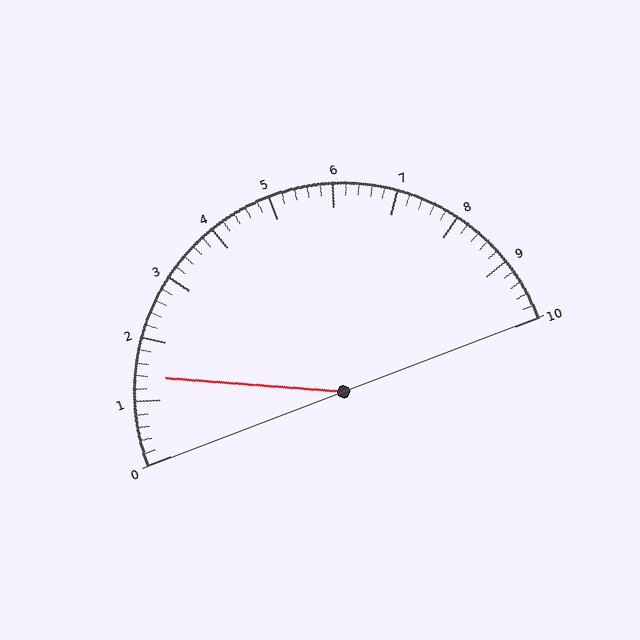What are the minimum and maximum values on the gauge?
The gauge ranges from 0 to 10.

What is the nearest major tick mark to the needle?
The nearest major tick mark is 1.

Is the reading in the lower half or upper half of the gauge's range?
The reading is in the lower half of the range (0 to 10).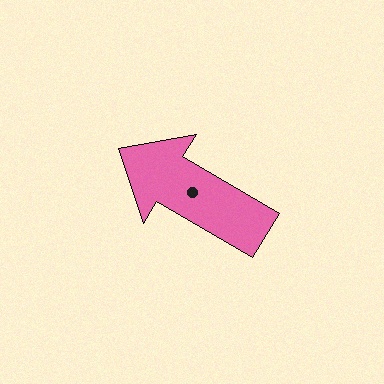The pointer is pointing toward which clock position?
Roughly 10 o'clock.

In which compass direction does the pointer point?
Northwest.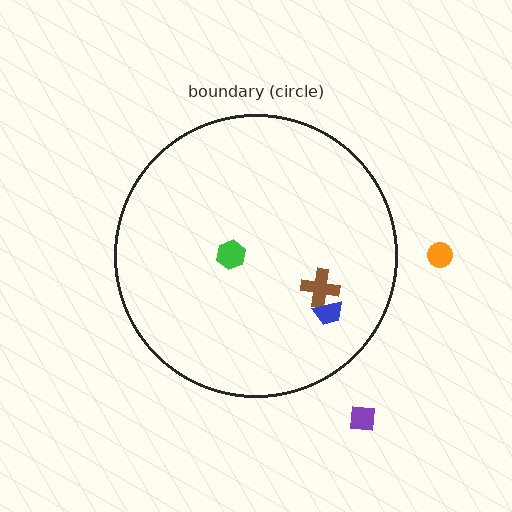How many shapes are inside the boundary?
3 inside, 2 outside.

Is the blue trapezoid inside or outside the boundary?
Inside.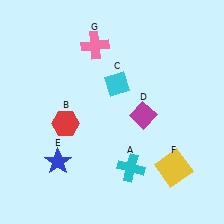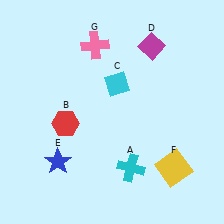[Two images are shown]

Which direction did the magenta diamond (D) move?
The magenta diamond (D) moved up.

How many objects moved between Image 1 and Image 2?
1 object moved between the two images.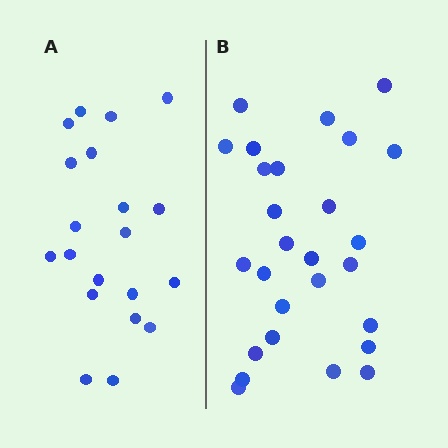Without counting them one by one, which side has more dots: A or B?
Region B (the right region) has more dots.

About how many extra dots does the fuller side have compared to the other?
Region B has roughly 8 or so more dots than region A.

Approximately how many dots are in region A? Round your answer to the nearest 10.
About 20 dots.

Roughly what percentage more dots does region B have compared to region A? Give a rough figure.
About 35% more.